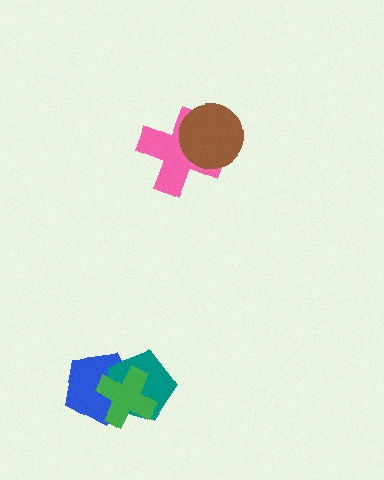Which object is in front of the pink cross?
The brown circle is in front of the pink cross.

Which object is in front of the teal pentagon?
The green cross is in front of the teal pentagon.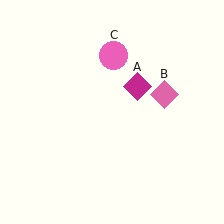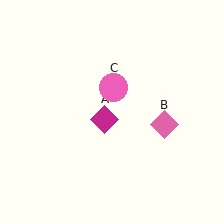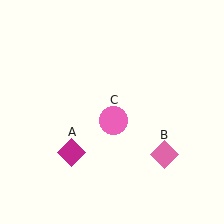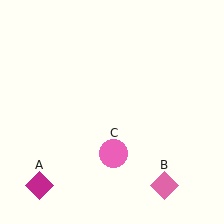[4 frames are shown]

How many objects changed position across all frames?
3 objects changed position: magenta diamond (object A), pink diamond (object B), pink circle (object C).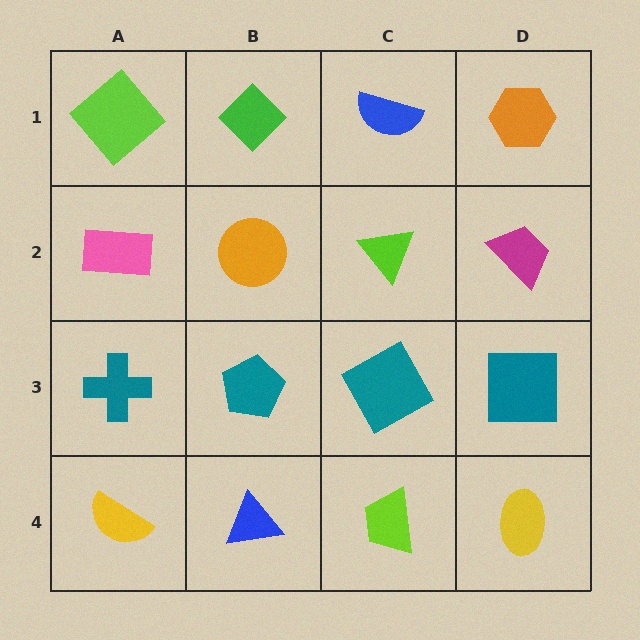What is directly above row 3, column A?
A pink rectangle.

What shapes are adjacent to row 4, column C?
A teal square (row 3, column C), a blue triangle (row 4, column B), a yellow ellipse (row 4, column D).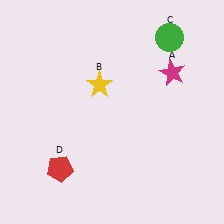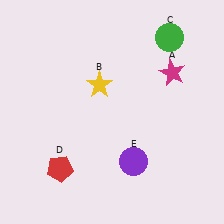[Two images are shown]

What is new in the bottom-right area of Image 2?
A purple circle (E) was added in the bottom-right area of Image 2.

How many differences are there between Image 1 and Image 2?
There is 1 difference between the two images.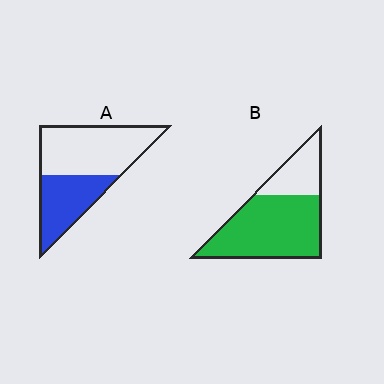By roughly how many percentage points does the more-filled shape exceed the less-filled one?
By roughly 35 percentage points (B over A).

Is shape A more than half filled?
No.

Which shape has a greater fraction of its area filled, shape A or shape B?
Shape B.